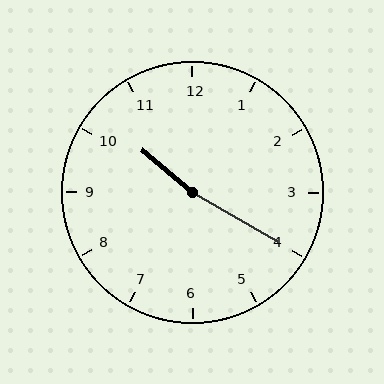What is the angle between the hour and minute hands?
Approximately 170 degrees.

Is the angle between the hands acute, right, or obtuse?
It is obtuse.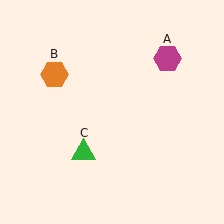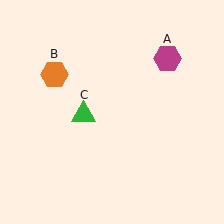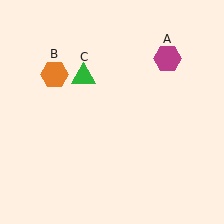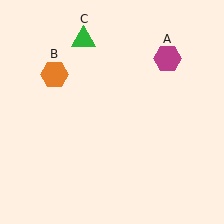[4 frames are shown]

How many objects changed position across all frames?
1 object changed position: green triangle (object C).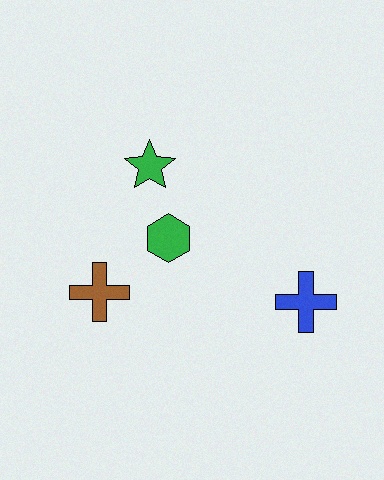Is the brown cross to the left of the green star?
Yes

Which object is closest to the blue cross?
The green hexagon is closest to the blue cross.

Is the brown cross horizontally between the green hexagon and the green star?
No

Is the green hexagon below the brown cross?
No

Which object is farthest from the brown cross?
The blue cross is farthest from the brown cross.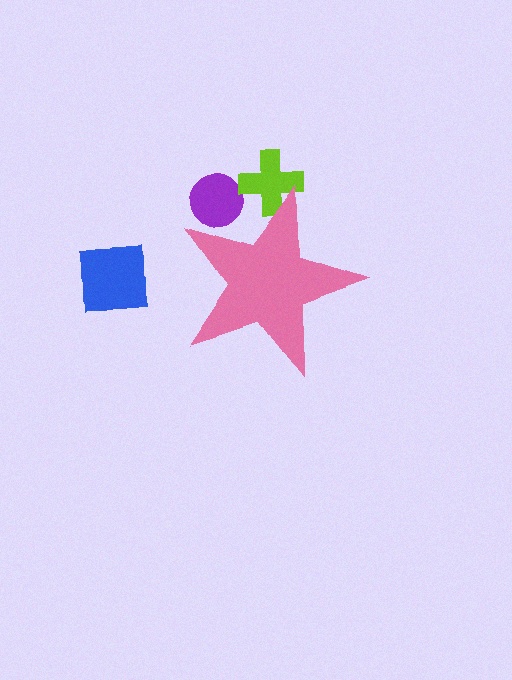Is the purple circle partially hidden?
Yes, the purple circle is partially hidden behind the pink star.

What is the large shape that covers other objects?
A pink star.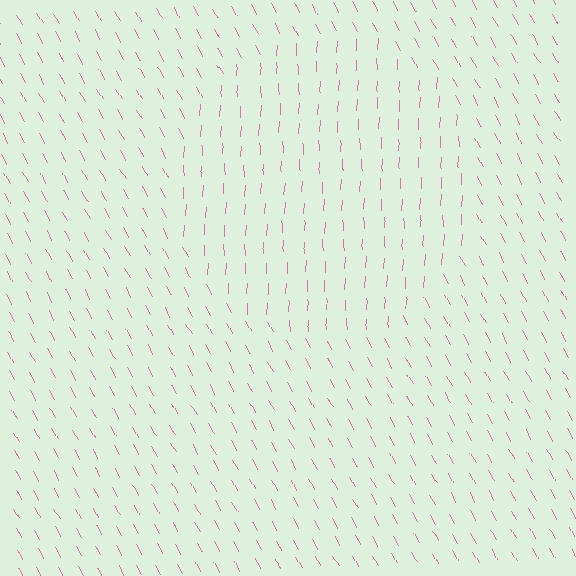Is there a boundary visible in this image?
Yes, there is a texture boundary formed by a change in line orientation.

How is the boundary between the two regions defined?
The boundary is defined purely by a change in line orientation (approximately 31 degrees difference). All lines are the same color and thickness.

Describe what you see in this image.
The image is filled with small pink line segments. A circle region in the image has lines oriented differently from the surrounding lines, creating a visible texture boundary.